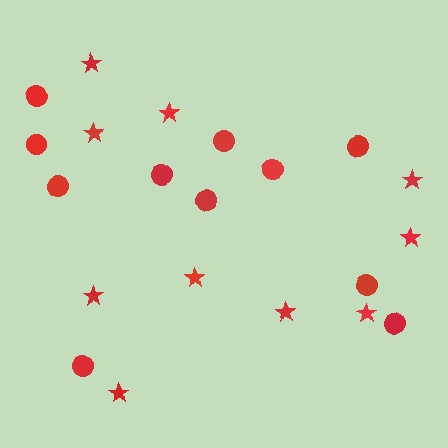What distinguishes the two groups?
There are 2 groups: one group of stars (10) and one group of circles (11).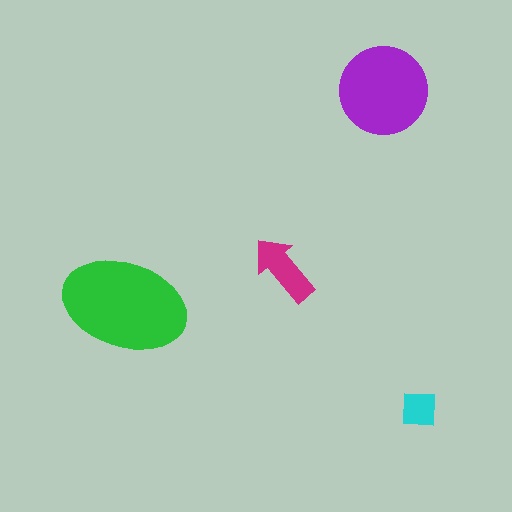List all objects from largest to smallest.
The green ellipse, the purple circle, the magenta arrow, the cyan square.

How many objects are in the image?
There are 4 objects in the image.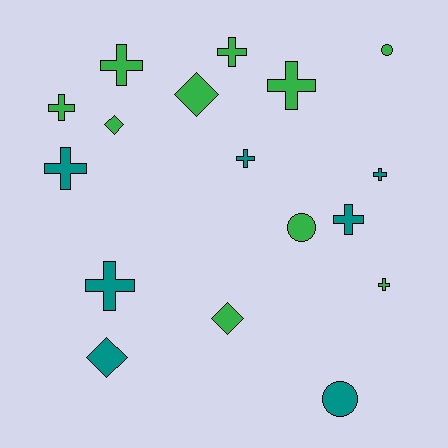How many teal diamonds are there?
There is 1 teal diamond.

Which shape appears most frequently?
Cross, with 10 objects.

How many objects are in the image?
There are 17 objects.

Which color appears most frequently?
Green, with 10 objects.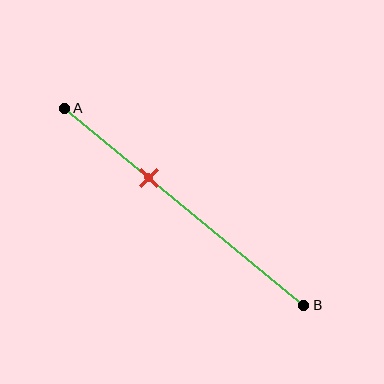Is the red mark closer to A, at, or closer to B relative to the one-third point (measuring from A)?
The red mark is approximately at the one-third point of segment AB.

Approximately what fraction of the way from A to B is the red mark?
The red mark is approximately 35% of the way from A to B.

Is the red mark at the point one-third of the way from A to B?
Yes, the mark is approximately at the one-third point.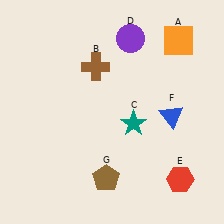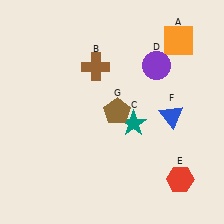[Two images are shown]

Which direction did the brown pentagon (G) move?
The brown pentagon (G) moved up.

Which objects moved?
The objects that moved are: the purple circle (D), the brown pentagon (G).